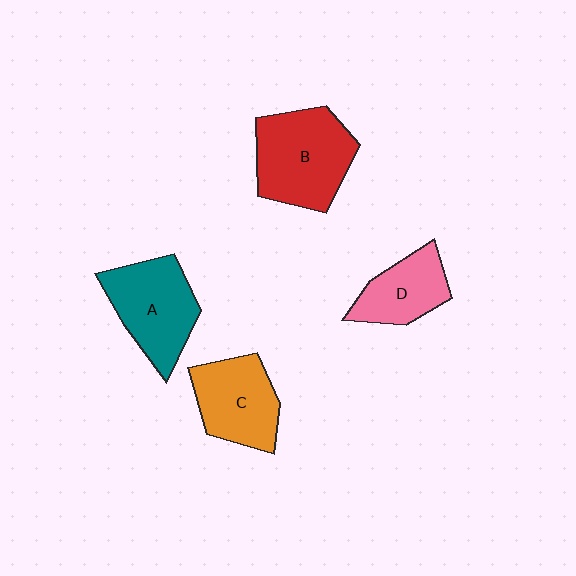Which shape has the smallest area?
Shape D (pink).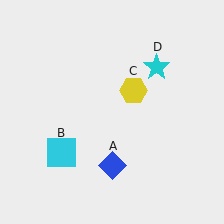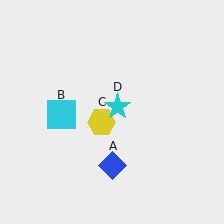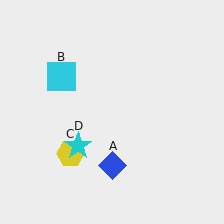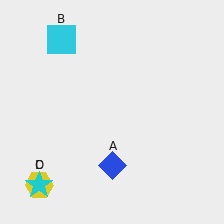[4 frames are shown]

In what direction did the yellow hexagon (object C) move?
The yellow hexagon (object C) moved down and to the left.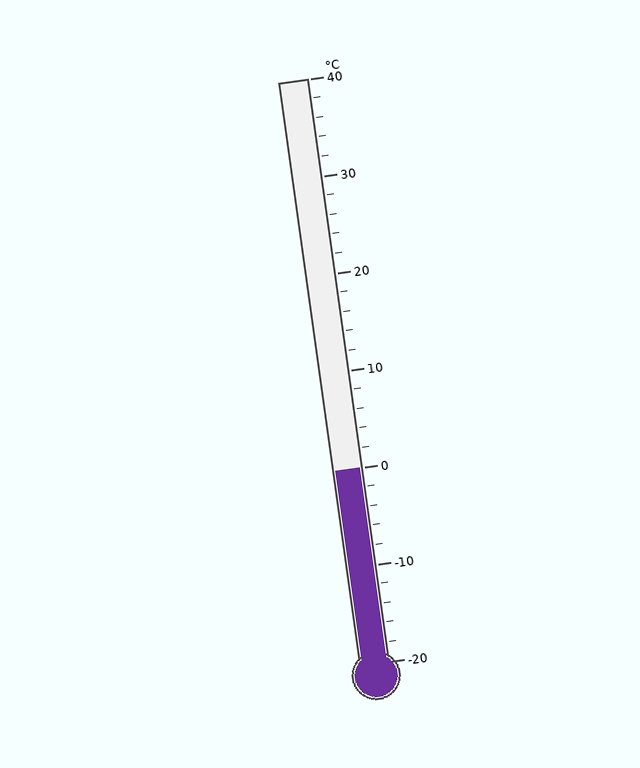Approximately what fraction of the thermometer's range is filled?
The thermometer is filled to approximately 35% of its range.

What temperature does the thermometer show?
The thermometer shows approximately 0°C.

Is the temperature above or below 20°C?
The temperature is below 20°C.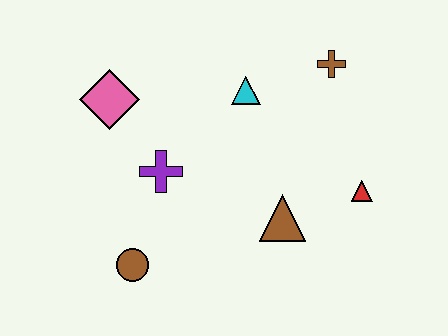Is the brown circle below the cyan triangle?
Yes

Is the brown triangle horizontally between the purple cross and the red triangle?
Yes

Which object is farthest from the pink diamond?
The red triangle is farthest from the pink diamond.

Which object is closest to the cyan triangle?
The brown cross is closest to the cyan triangle.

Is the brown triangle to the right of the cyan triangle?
Yes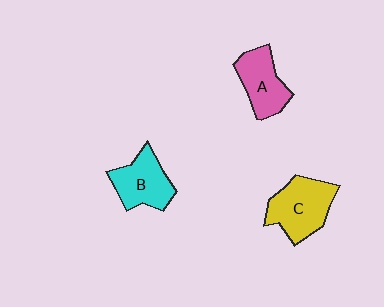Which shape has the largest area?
Shape C (yellow).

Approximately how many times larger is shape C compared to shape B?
Approximately 1.2 times.